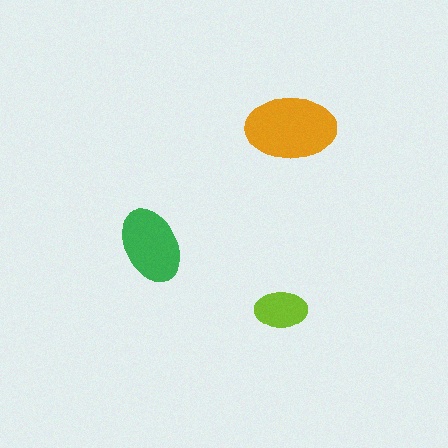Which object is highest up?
The orange ellipse is topmost.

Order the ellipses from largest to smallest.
the orange one, the green one, the lime one.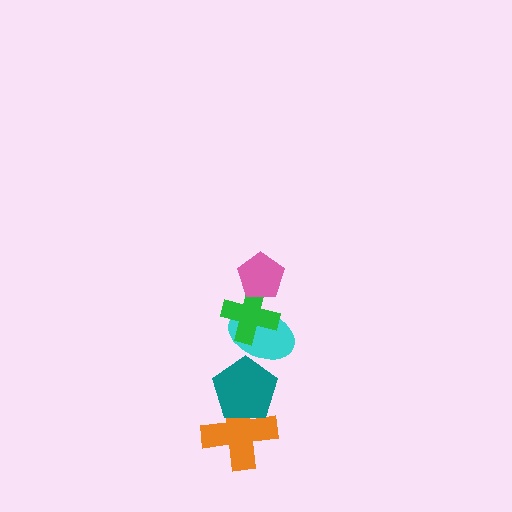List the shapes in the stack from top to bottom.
From top to bottom: the pink pentagon, the green cross, the cyan ellipse, the teal pentagon, the orange cross.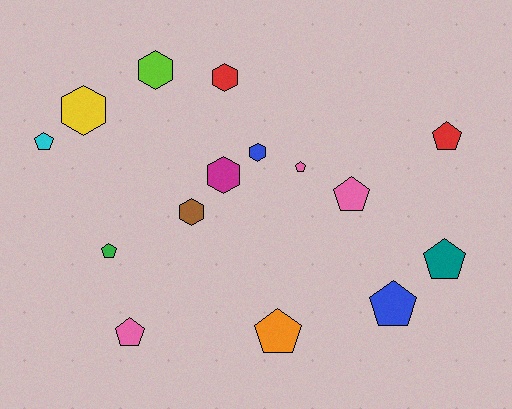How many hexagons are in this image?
There are 6 hexagons.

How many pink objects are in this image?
There are 3 pink objects.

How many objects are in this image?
There are 15 objects.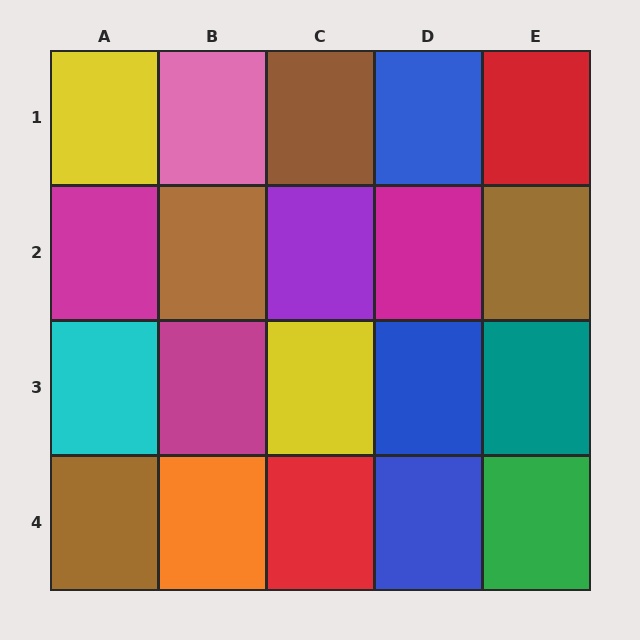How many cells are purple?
1 cell is purple.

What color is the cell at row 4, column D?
Blue.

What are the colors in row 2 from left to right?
Magenta, brown, purple, magenta, brown.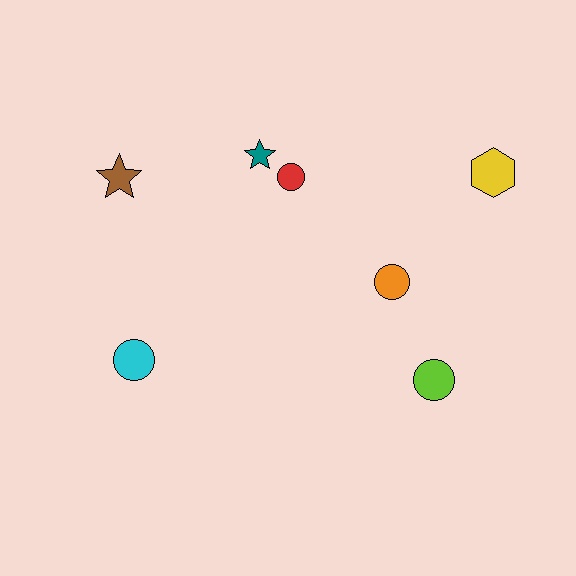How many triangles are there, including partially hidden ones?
There are no triangles.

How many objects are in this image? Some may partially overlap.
There are 7 objects.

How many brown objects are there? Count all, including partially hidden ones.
There is 1 brown object.